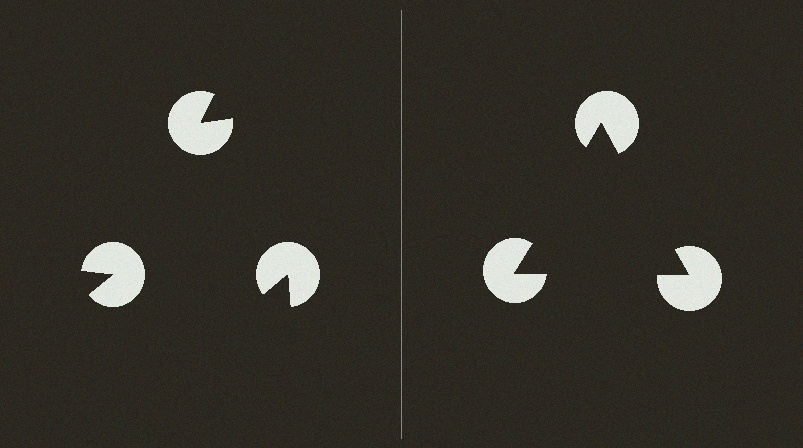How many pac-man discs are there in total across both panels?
6 — 3 on each side.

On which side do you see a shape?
An illusory triangle appears on the right side. On the left side the wedge cuts are rotated, so no coherent shape forms.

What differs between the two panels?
The pac-man discs are positioned identically on both sides; only the wedge orientations differ. On the right they align to a triangle; on the left they are misaligned.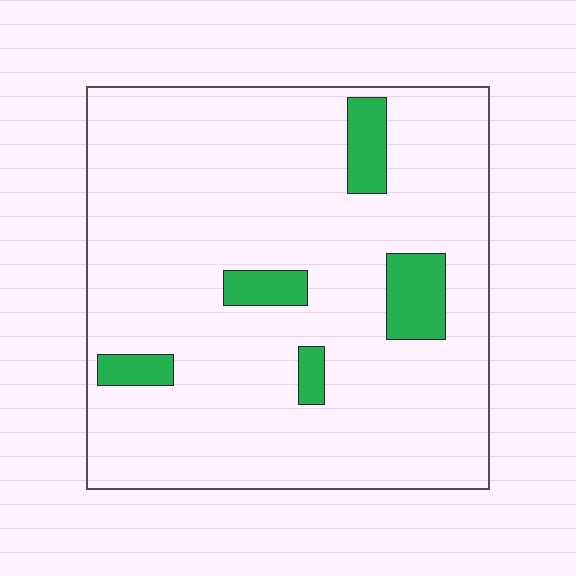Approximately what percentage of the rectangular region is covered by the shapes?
Approximately 10%.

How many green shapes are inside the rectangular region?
5.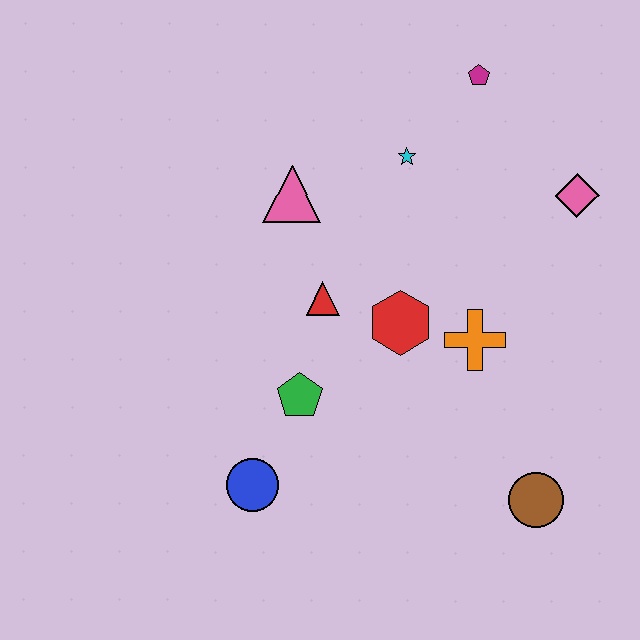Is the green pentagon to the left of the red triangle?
Yes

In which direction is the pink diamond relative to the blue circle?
The pink diamond is to the right of the blue circle.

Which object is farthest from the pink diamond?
The blue circle is farthest from the pink diamond.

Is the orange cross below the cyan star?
Yes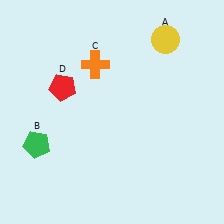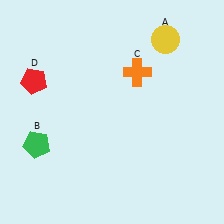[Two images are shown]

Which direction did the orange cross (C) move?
The orange cross (C) moved right.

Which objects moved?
The objects that moved are: the orange cross (C), the red pentagon (D).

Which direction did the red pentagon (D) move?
The red pentagon (D) moved left.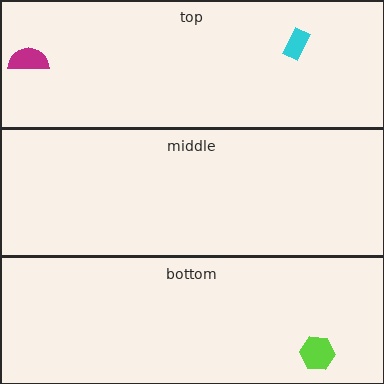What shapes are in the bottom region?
The lime hexagon.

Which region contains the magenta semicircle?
The top region.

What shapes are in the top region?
The magenta semicircle, the cyan rectangle.